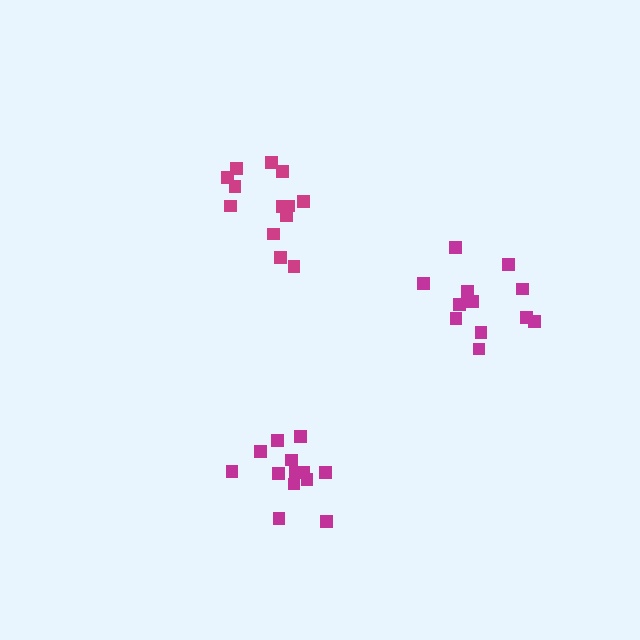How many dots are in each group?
Group 1: 14 dots, Group 2: 13 dots, Group 3: 12 dots (39 total).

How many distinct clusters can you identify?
There are 3 distinct clusters.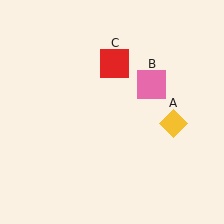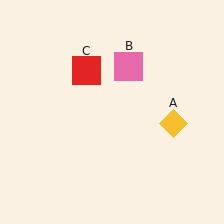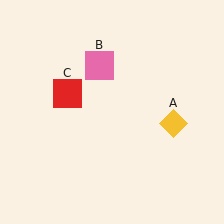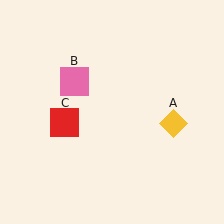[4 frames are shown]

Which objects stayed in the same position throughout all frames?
Yellow diamond (object A) remained stationary.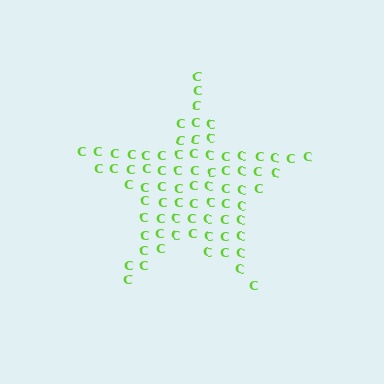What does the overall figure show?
The overall figure shows a star.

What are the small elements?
The small elements are letter C's.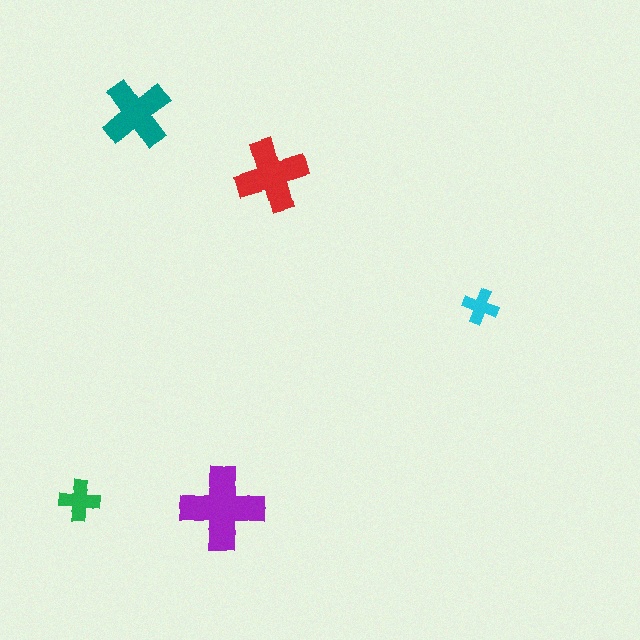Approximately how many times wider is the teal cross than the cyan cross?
About 2 times wider.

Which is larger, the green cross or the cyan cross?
The green one.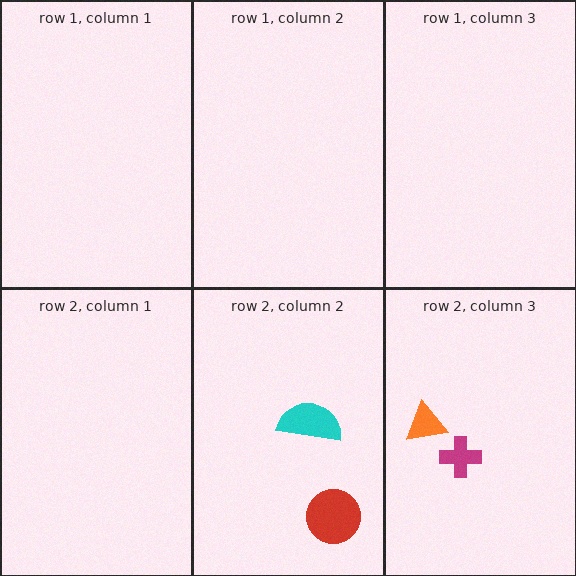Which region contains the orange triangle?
The row 2, column 3 region.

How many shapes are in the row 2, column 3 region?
2.